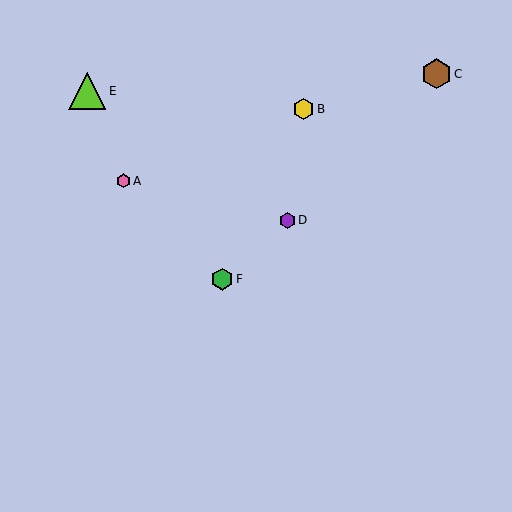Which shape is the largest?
The lime triangle (labeled E) is the largest.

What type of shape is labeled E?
Shape E is a lime triangle.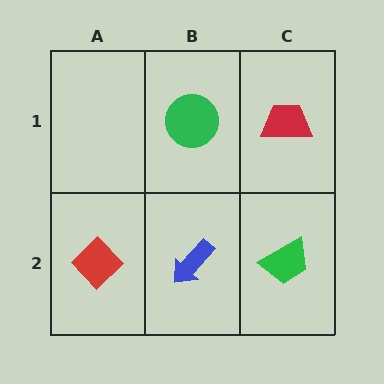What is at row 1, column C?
A red trapezoid.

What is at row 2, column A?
A red diamond.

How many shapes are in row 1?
2 shapes.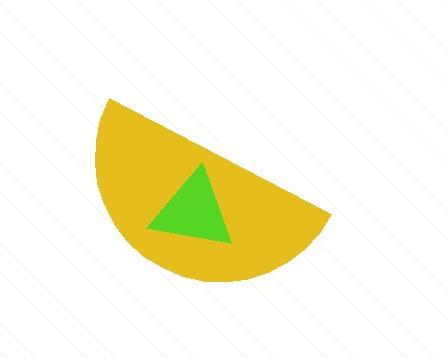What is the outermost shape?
The yellow semicircle.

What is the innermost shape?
The lime triangle.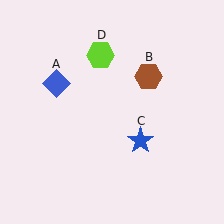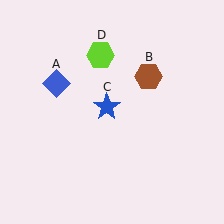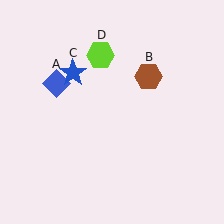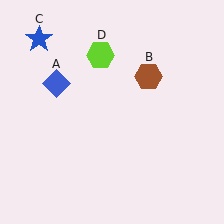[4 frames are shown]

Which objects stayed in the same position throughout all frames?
Blue diamond (object A) and brown hexagon (object B) and lime hexagon (object D) remained stationary.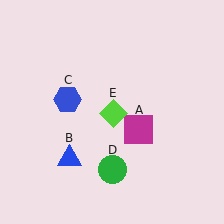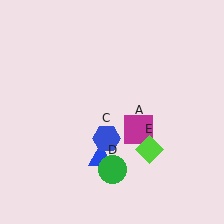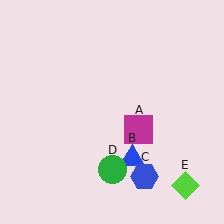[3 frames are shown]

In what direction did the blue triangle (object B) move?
The blue triangle (object B) moved right.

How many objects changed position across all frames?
3 objects changed position: blue triangle (object B), blue hexagon (object C), lime diamond (object E).